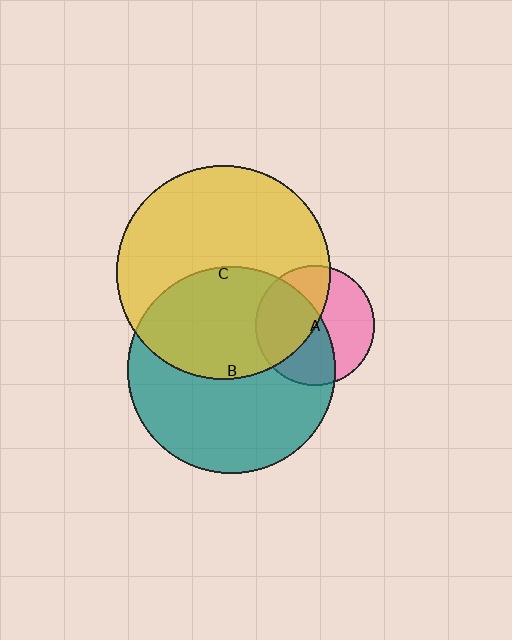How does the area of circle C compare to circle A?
Approximately 3.2 times.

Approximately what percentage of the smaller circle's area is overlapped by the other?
Approximately 55%.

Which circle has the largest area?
Circle C (yellow).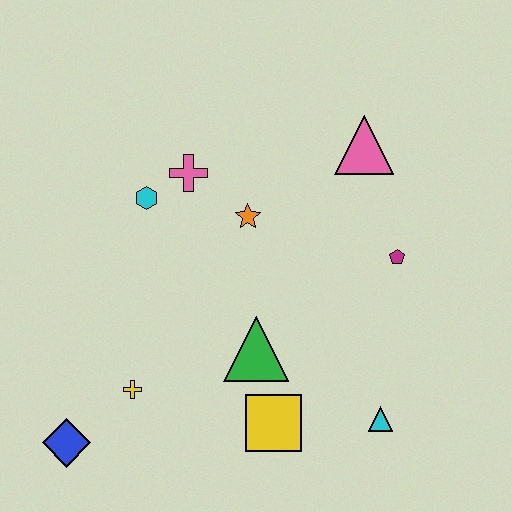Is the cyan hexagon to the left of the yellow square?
Yes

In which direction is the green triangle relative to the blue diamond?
The green triangle is to the right of the blue diamond.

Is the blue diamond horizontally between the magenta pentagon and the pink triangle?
No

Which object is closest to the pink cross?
The cyan hexagon is closest to the pink cross.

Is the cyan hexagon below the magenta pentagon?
No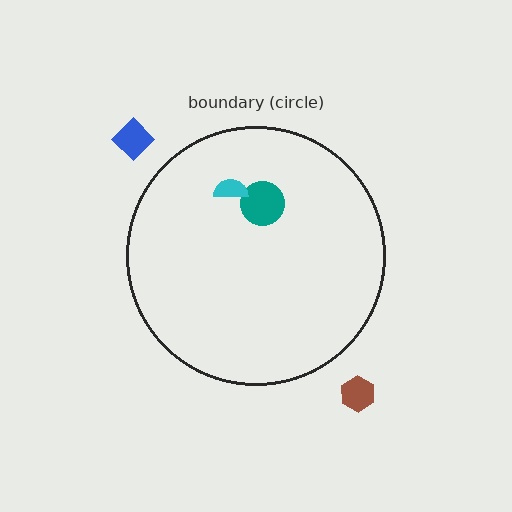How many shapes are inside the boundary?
2 inside, 2 outside.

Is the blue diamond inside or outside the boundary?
Outside.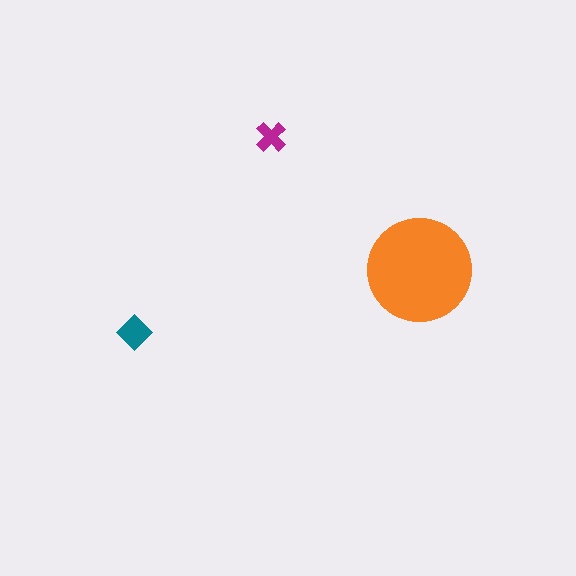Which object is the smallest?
The magenta cross.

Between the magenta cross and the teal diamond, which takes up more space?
The teal diamond.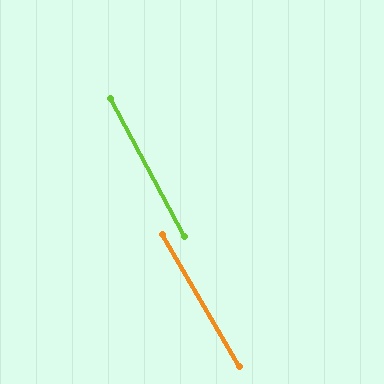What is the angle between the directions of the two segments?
Approximately 2 degrees.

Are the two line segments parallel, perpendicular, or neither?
Parallel — their directions differ by only 1.8°.